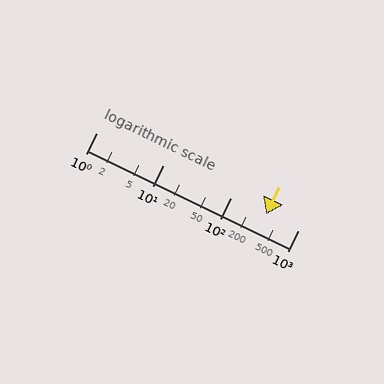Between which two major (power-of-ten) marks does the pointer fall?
The pointer is between 100 and 1000.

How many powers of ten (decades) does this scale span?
The scale spans 3 decades, from 1 to 1000.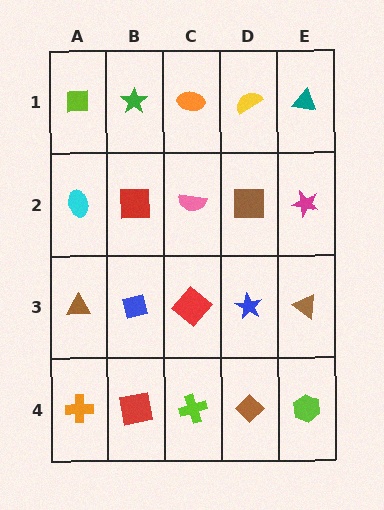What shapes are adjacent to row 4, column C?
A red diamond (row 3, column C), a red square (row 4, column B), a brown diamond (row 4, column D).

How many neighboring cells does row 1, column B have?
3.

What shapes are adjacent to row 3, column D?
A brown square (row 2, column D), a brown diamond (row 4, column D), a red diamond (row 3, column C), a brown triangle (row 3, column E).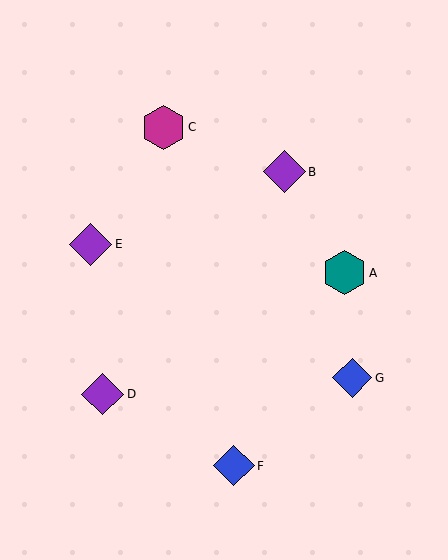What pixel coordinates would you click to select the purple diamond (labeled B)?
Click at (284, 172) to select the purple diamond B.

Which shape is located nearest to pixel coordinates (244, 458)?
The blue diamond (labeled F) at (234, 466) is nearest to that location.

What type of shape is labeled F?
Shape F is a blue diamond.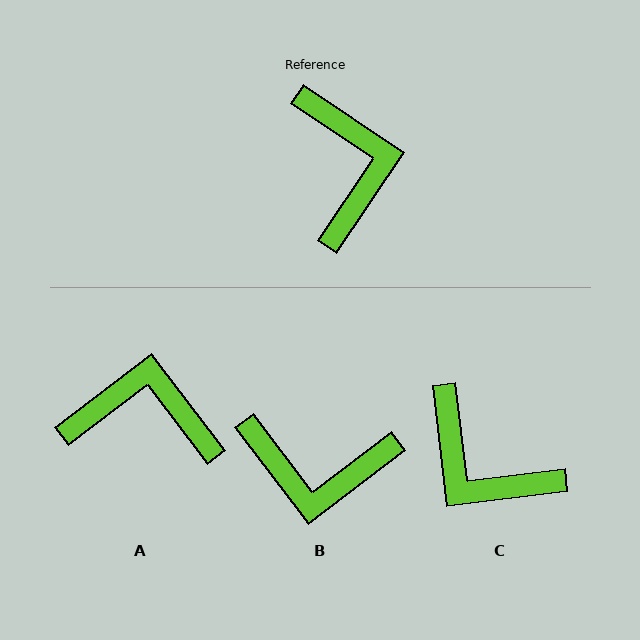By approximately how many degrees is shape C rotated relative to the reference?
Approximately 139 degrees clockwise.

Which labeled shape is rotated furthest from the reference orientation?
C, about 139 degrees away.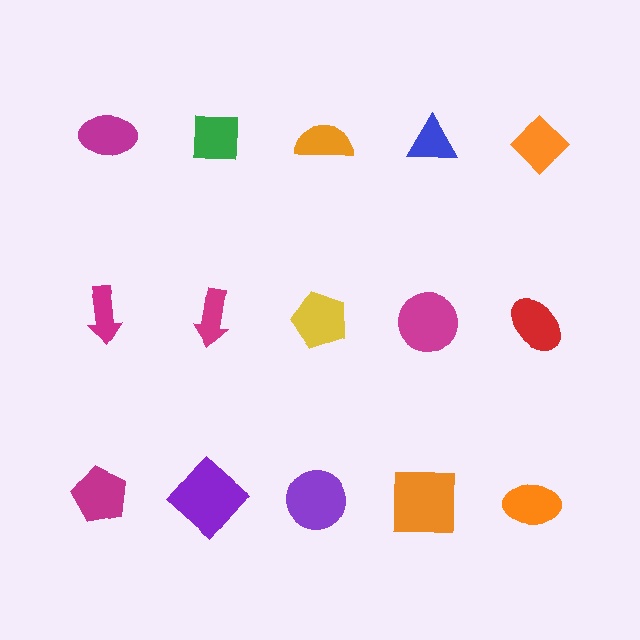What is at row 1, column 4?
A blue triangle.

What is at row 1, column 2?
A green square.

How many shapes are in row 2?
5 shapes.